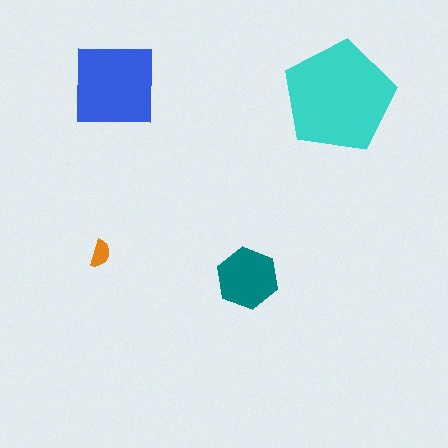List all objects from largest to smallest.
The cyan pentagon, the blue square, the teal hexagon, the orange semicircle.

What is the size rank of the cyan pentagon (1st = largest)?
1st.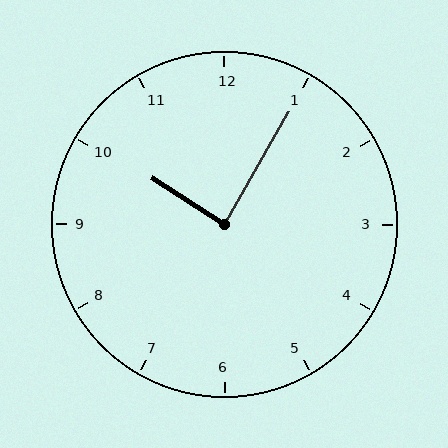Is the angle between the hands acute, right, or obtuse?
It is right.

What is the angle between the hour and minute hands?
Approximately 88 degrees.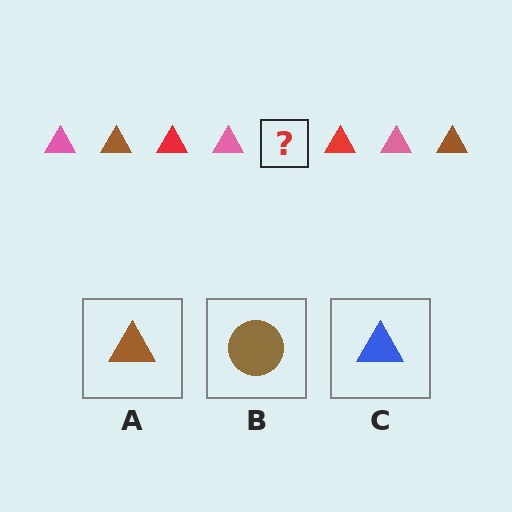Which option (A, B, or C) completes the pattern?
A.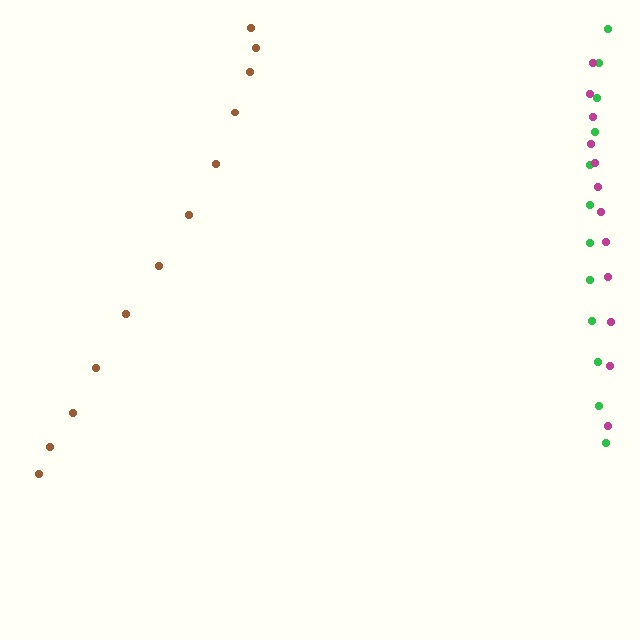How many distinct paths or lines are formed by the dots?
There are 3 distinct paths.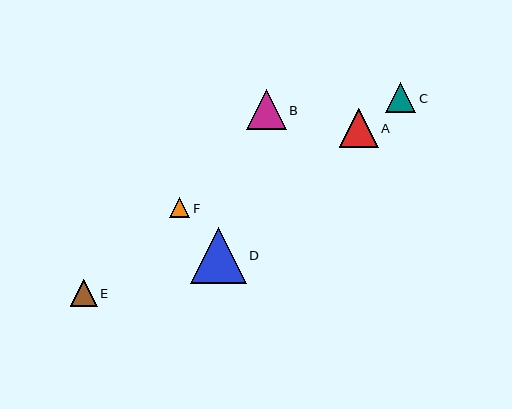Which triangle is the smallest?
Triangle F is the smallest with a size of approximately 20 pixels.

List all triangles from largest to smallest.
From largest to smallest: D, B, A, C, E, F.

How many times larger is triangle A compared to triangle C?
Triangle A is approximately 1.3 times the size of triangle C.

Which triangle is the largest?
Triangle D is the largest with a size of approximately 56 pixels.